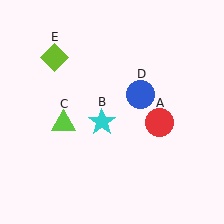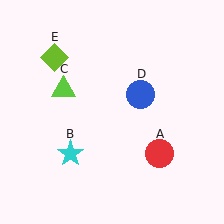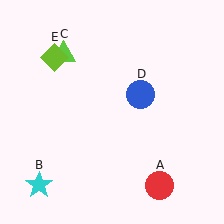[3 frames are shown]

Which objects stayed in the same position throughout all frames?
Blue circle (object D) and lime diamond (object E) remained stationary.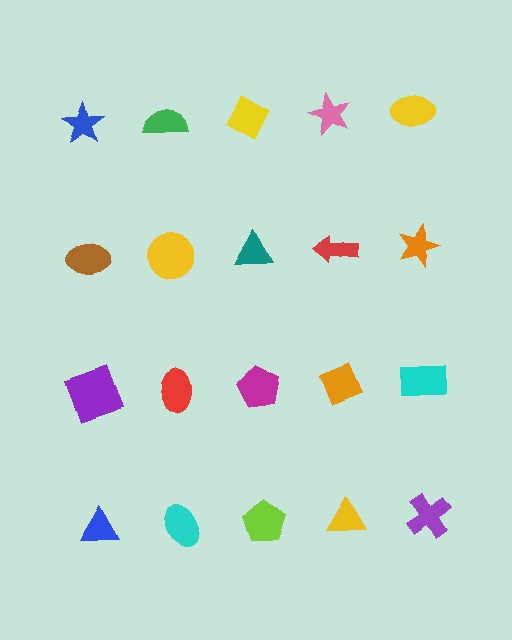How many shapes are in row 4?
5 shapes.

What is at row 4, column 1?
A blue triangle.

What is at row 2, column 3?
A teal triangle.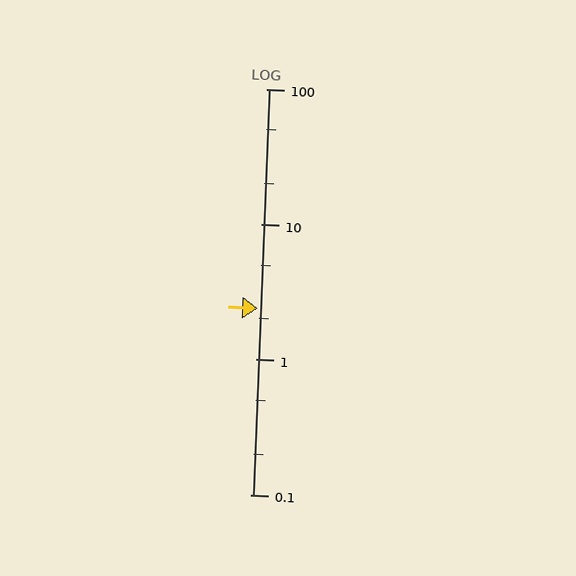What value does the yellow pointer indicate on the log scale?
The pointer indicates approximately 2.4.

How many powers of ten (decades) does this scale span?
The scale spans 3 decades, from 0.1 to 100.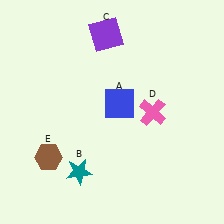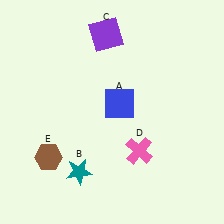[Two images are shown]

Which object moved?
The pink cross (D) moved down.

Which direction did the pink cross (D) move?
The pink cross (D) moved down.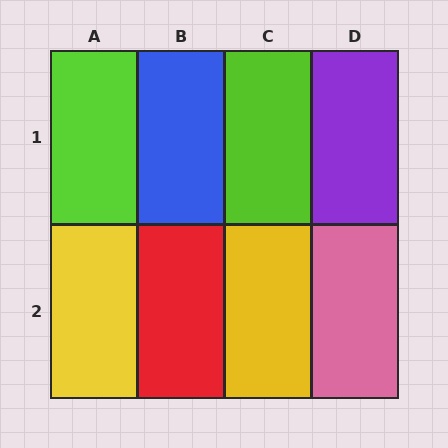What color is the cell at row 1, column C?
Lime.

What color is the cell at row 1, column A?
Lime.